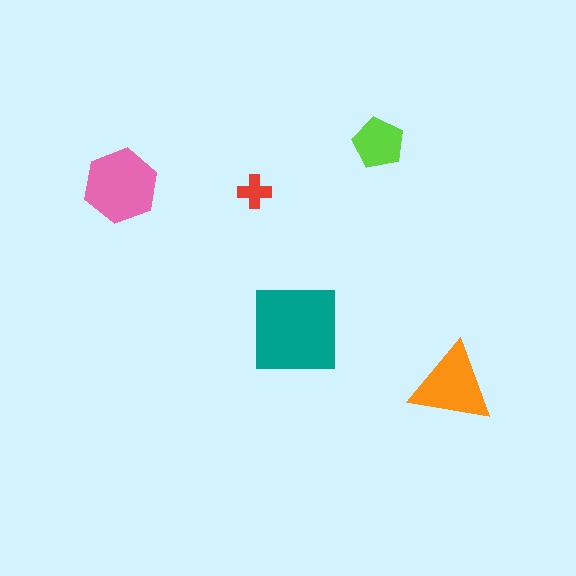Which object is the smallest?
The red cross.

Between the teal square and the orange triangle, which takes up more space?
The teal square.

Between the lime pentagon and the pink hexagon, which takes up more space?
The pink hexagon.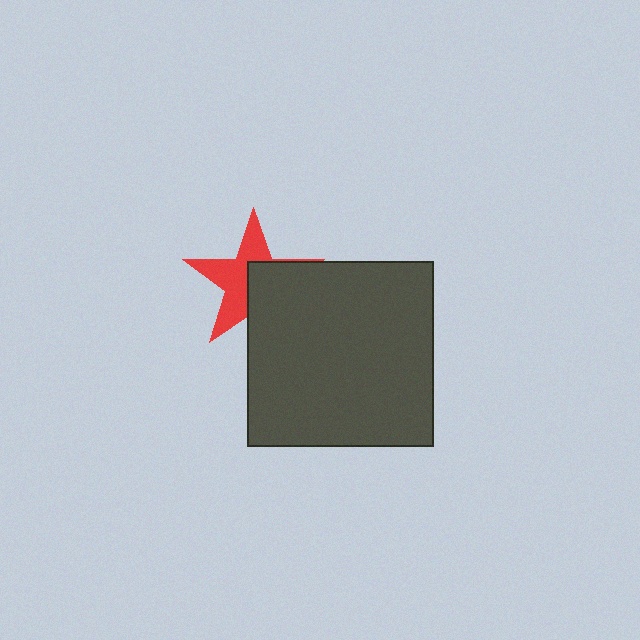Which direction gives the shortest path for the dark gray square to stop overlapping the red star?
Moving toward the lower-right gives the shortest separation.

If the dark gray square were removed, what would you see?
You would see the complete red star.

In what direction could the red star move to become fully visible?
The red star could move toward the upper-left. That would shift it out from behind the dark gray square entirely.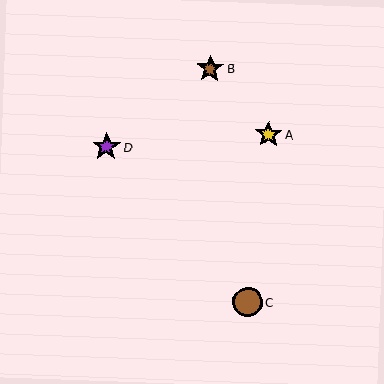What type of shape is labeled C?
Shape C is a brown circle.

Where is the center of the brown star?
The center of the brown star is at (210, 69).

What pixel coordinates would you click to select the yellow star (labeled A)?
Click at (268, 134) to select the yellow star A.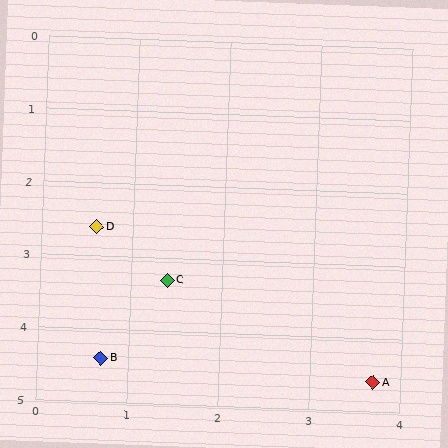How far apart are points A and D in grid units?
Points A and D are about 3.7 grid units apart.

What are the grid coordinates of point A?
Point A is at approximately (3.7, 4.6).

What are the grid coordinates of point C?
Point C is at approximately (1.4, 3.3).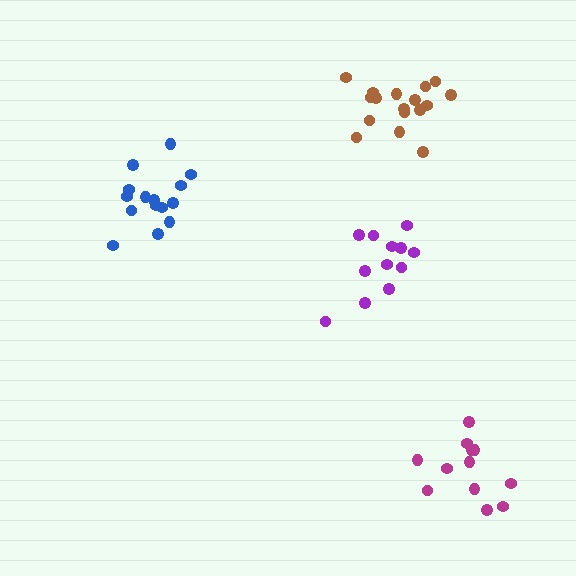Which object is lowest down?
The magenta cluster is bottommost.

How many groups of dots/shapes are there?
There are 4 groups.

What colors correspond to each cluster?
The clusters are colored: brown, purple, blue, magenta.